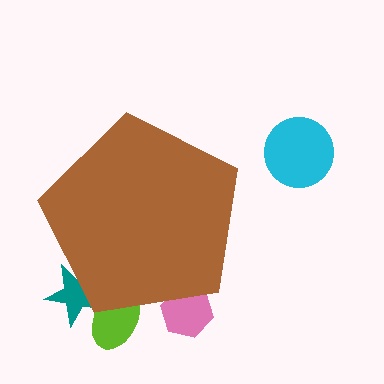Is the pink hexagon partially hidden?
Yes, the pink hexagon is partially hidden behind the brown pentagon.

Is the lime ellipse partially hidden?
Yes, the lime ellipse is partially hidden behind the brown pentagon.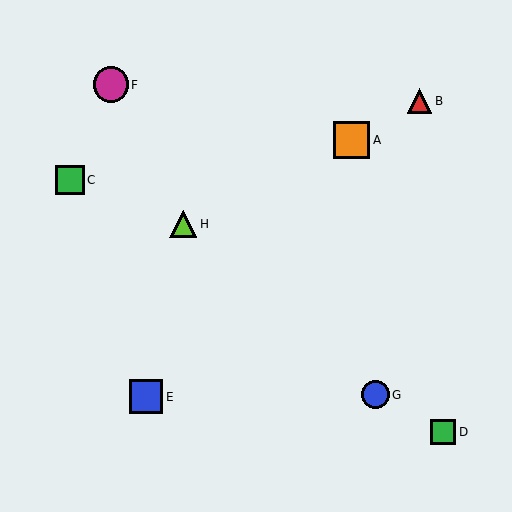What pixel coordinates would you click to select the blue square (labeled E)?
Click at (146, 397) to select the blue square E.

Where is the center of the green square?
The center of the green square is at (443, 432).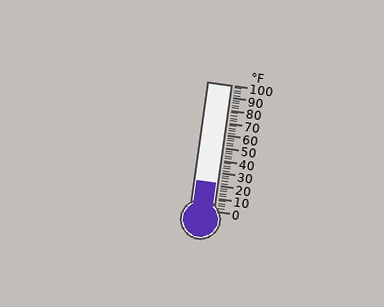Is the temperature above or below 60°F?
The temperature is below 60°F.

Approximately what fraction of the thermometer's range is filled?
The thermometer is filled to approximately 20% of its range.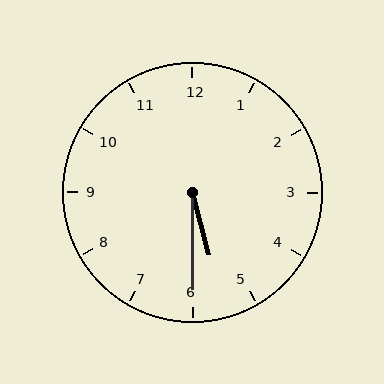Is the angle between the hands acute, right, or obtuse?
It is acute.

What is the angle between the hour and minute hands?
Approximately 15 degrees.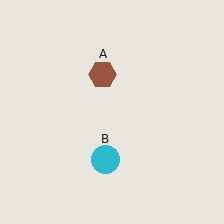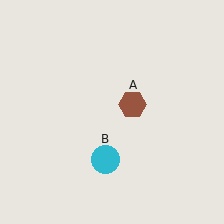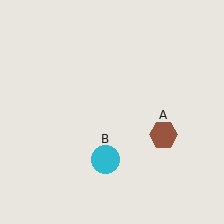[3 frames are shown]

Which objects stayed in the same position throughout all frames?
Cyan circle (object B) remained stationary.